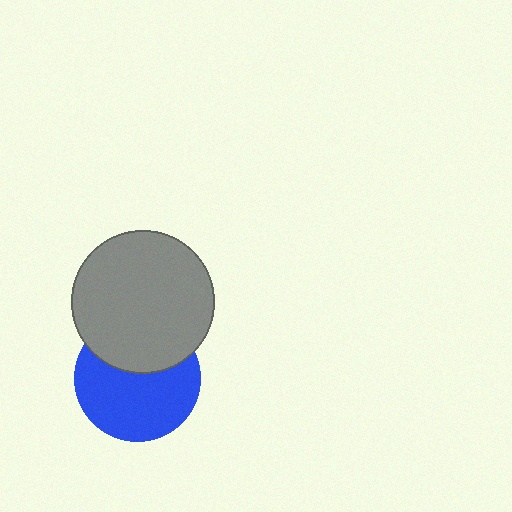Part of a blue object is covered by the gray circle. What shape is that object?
It is a circle.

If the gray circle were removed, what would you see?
You would see the complete blue circle.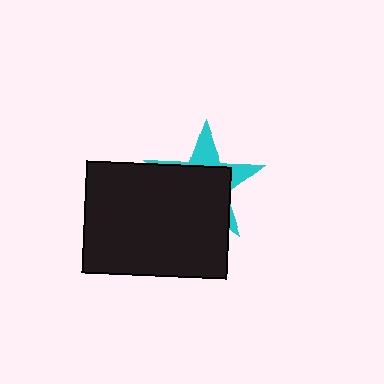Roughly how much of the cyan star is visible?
A small part of it is visible (roughly 33%).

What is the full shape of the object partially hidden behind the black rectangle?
The partially hidden object is a cyan star.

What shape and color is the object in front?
The object in front is a black rectangle.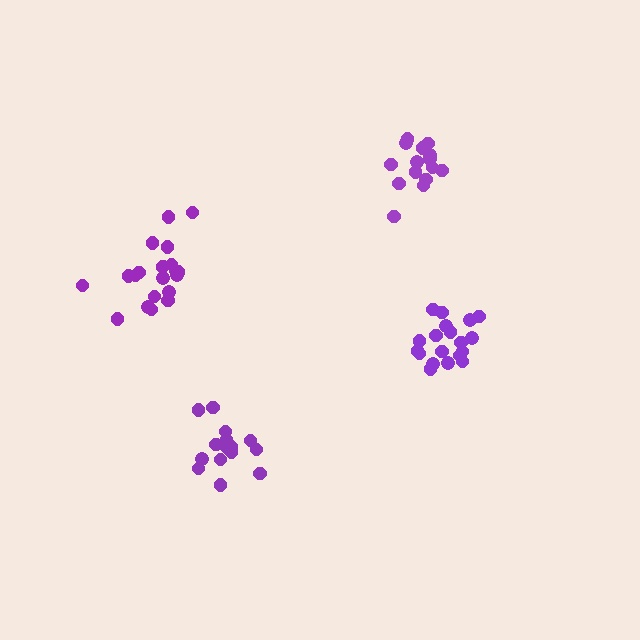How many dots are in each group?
Group 1: 15 dots, Group 2: 21 dots, Group 3: 15 dots, Group 4: 19 dots (70 total).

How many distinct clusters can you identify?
There are 4 distinct clusters.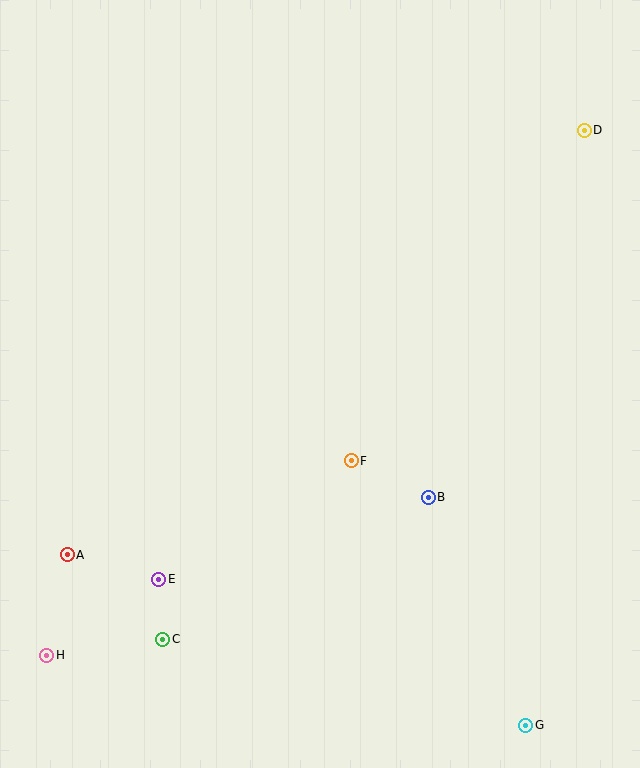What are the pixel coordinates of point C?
Point C is at (163, 640).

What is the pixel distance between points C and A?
The distance between C and A is 128 pixels.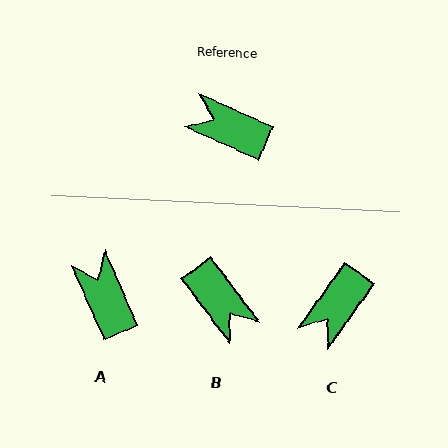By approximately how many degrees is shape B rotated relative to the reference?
Approximately 151 degrees counter-clockwise.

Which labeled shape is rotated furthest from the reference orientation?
B, about 151 degrees away.